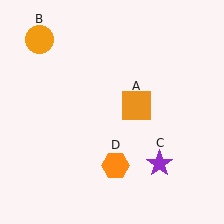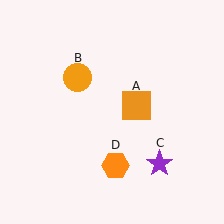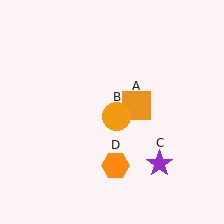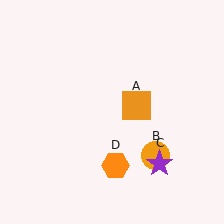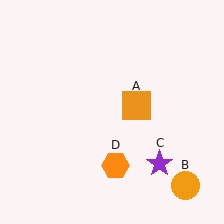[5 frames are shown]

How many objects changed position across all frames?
1 object changed position: orange circle (object B).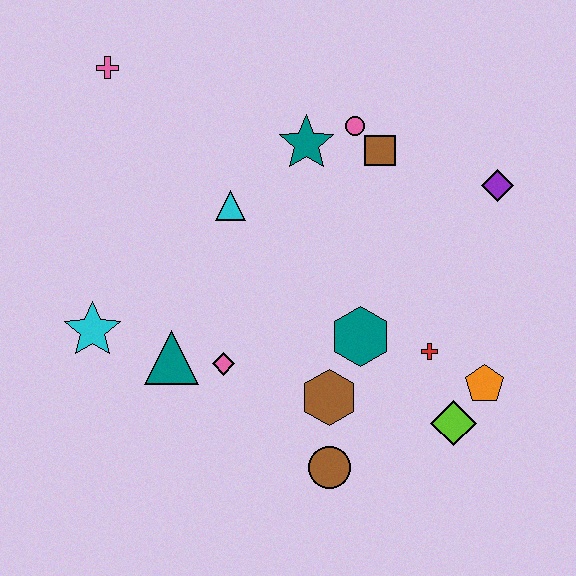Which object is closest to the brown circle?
The brown hexagon is closest to the brown circle.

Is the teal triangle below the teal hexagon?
Yes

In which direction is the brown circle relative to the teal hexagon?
The brown circle is below the teal hexagon.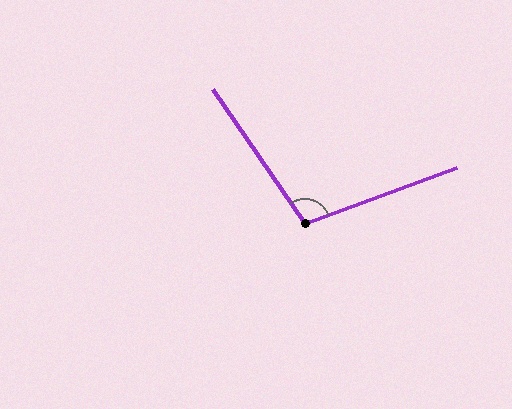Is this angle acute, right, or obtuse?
It is obtuse.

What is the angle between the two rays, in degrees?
Approximately 104 degrees.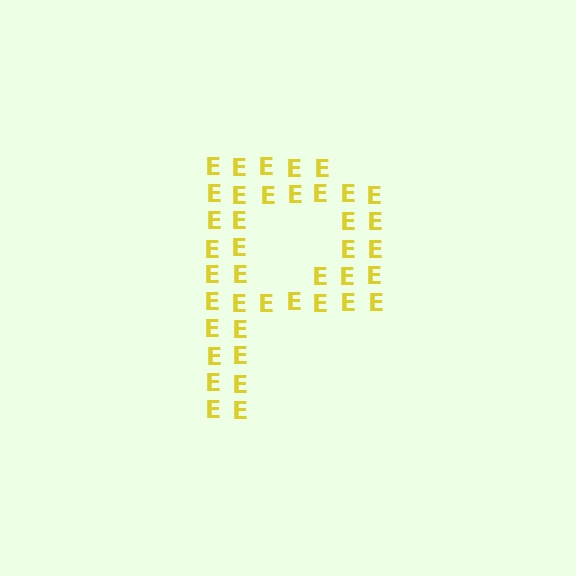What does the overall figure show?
The overall figure shows the letter P.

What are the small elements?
The small elements are letter E's.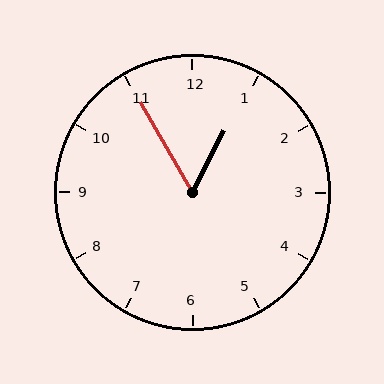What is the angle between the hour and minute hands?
Approximately 58 degrees.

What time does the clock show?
12:55.